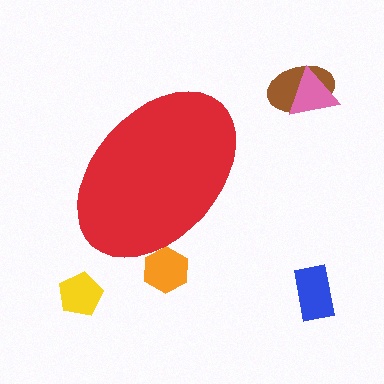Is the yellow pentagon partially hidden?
No, the yellow pentagon is fully visible.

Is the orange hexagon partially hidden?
Yes, the orange hexagon is partially hidden behind the red ellipse.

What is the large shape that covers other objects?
A red ellipse.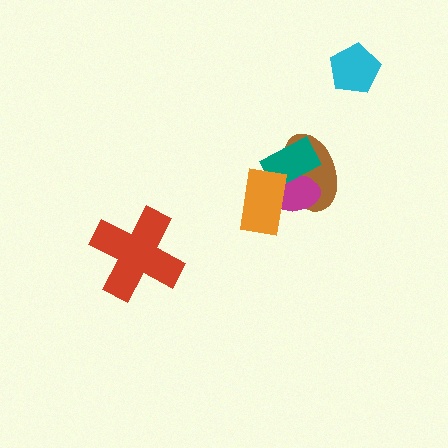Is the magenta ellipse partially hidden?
Yes, it is partially covered by another shape.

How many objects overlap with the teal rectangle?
3 objects overlap with the teal rectangle.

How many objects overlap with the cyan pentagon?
0 objects overlap with the cyan pentagon.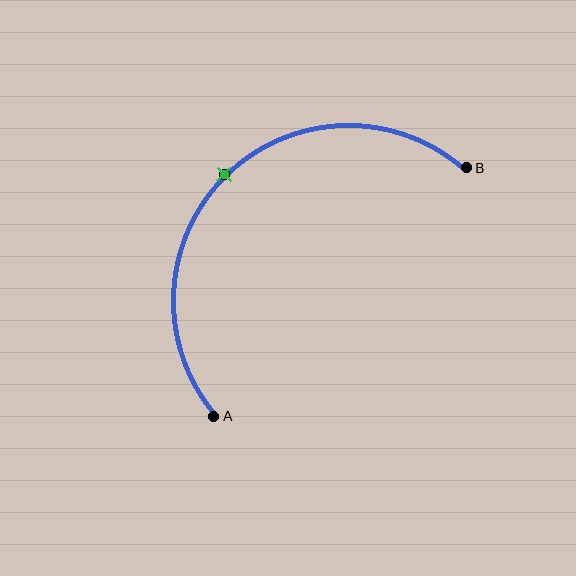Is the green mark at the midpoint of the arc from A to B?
Yes. The green mark lies on the arc at equal arc-length from both A and B — it is the arc midpoint.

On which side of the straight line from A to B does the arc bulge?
The arc bulges above and to the left of the straight line connecting A and B.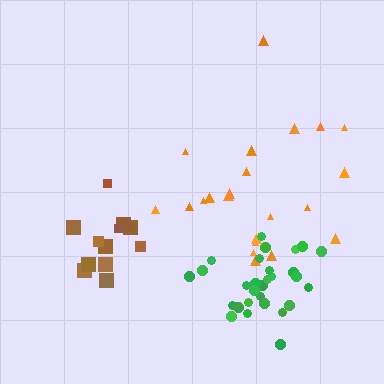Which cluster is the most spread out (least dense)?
Orange.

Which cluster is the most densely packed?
Green.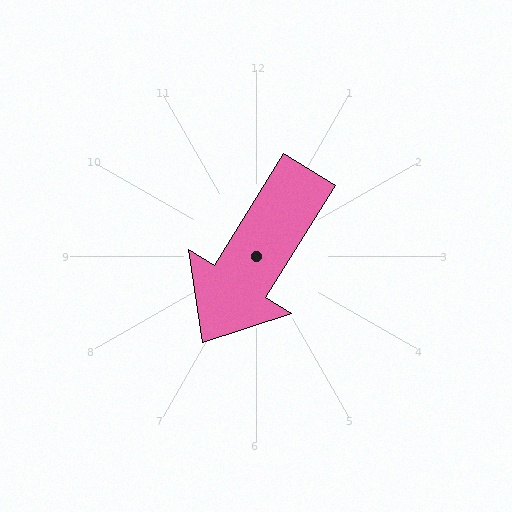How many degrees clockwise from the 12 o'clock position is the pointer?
Approximately 212 degrees.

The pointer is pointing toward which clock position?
Roughly 7 o'clock.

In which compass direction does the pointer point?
Southwest.